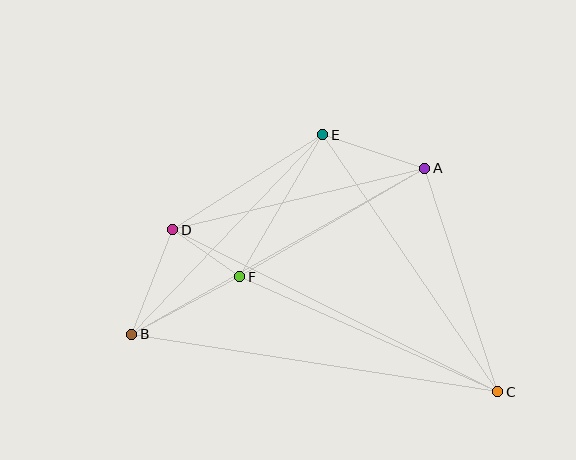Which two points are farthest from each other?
Points B and C are farthest from each other.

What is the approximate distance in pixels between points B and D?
The distance between B and D is approximately 112 pixels.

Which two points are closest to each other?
Points D and F are closest to each other.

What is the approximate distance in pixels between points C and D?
The distance between C and D is approximately 363 pixels.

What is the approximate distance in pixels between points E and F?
The distance between E and F is approximately 164 pixels.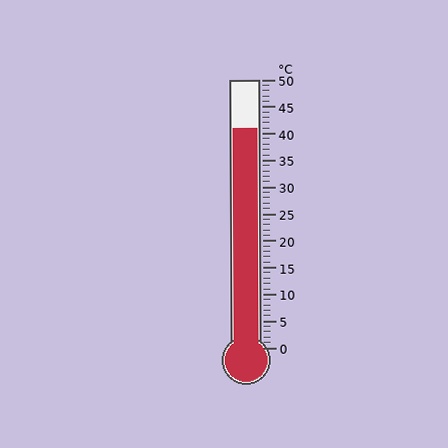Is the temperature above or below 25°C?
The temperature is above 25°C.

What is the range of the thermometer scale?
The thermometer scale ranges from 0°C to 50°C.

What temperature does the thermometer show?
The thermometer shows approximately 41°C.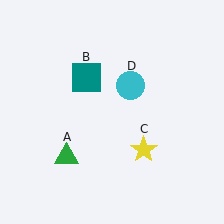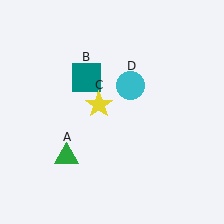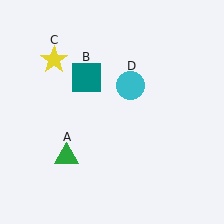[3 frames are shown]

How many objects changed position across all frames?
1 object changed position: yellow star (object C).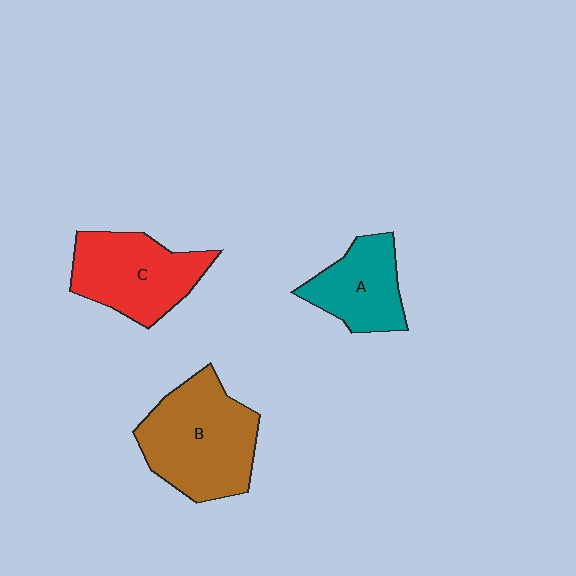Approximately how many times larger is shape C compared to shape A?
Approximately 1.3 times.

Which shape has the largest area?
Shape B (brown).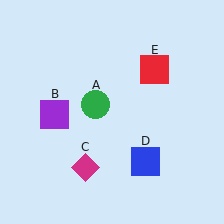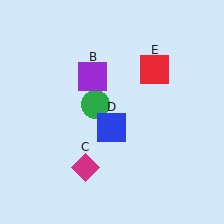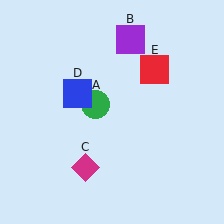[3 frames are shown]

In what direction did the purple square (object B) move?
The purple square (object B) moved up and to the right.